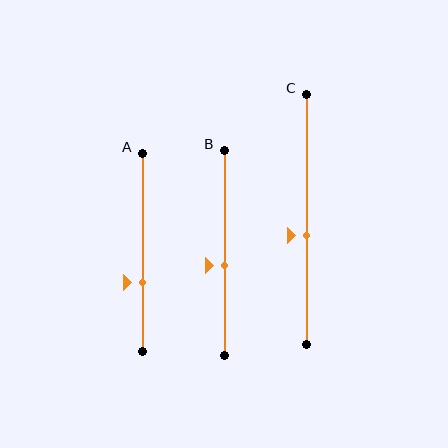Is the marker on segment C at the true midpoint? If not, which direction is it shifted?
No, the marker on segment C is shifted downward by about 6% of the segment length.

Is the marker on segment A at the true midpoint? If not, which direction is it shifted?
No, the marker on segment A is shifted downward by about 15% of the segment length.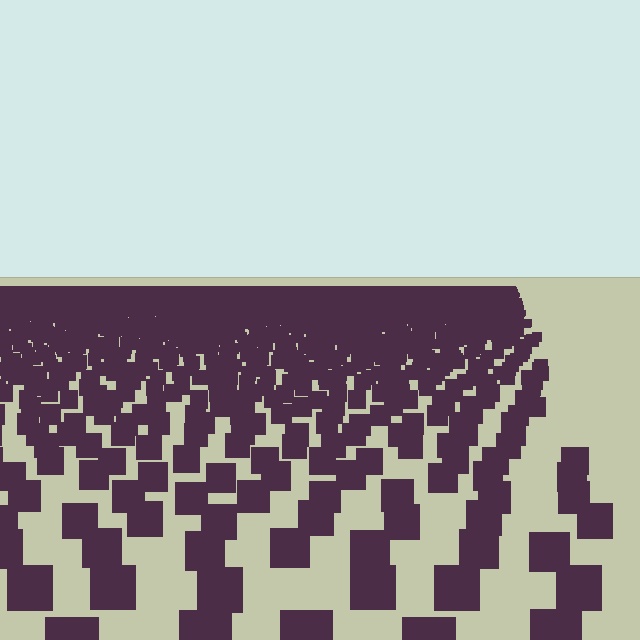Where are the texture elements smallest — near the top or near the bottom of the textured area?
Near the top.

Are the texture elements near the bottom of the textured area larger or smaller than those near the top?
Larger. Near the bottom, elements are closer to the viewer and appear at a bigger on-screen size.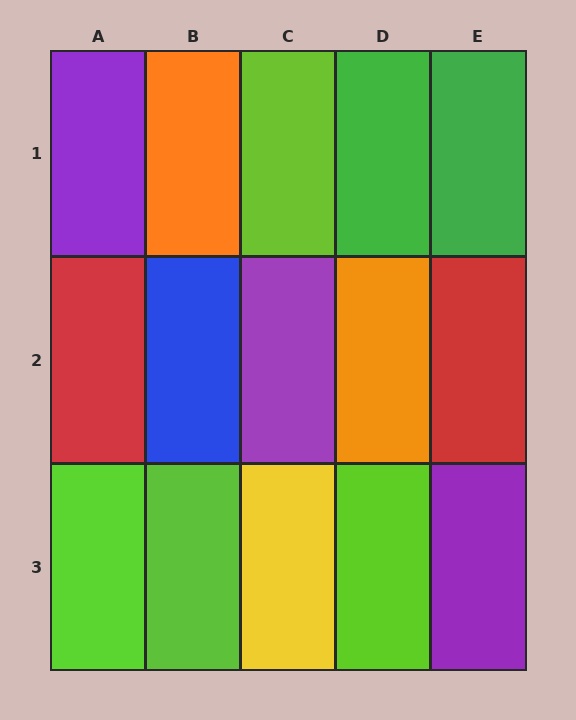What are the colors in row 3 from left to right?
Lime, lime, yellow, lime, purple.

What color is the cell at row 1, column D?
Green.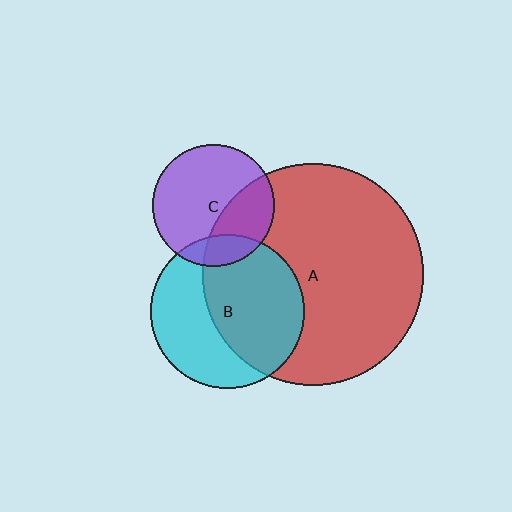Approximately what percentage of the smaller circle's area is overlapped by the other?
Approximately 15%.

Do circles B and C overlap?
Yes.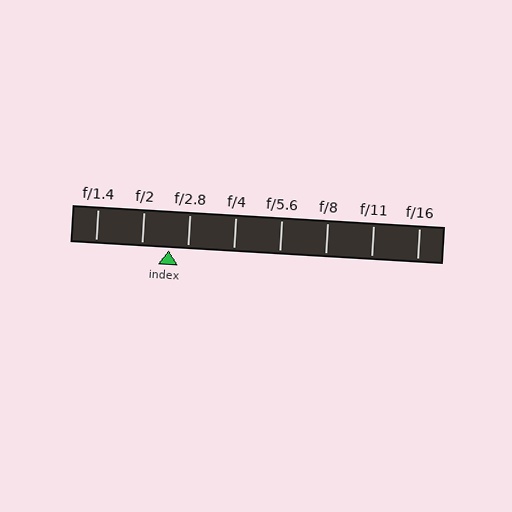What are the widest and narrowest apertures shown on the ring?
The widest aperture shown is f/1.4 and the narrowest is f/16.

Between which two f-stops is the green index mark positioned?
The index mark is between f/2 and f/2.8.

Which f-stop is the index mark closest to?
The index mark is closest to f/2.8.